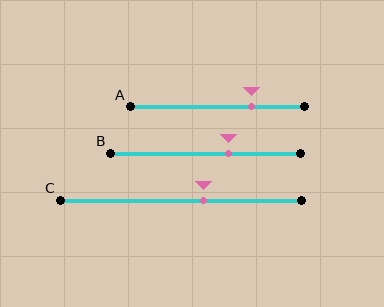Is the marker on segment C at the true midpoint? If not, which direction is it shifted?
No, the marker on segment C is shifted to the right by about 9% of the segment length.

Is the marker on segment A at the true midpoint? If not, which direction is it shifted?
No, the marker on segment A is shifted to the right by about 20% of the segment length.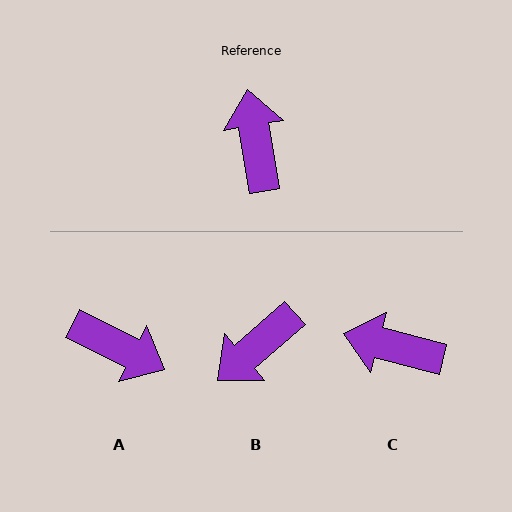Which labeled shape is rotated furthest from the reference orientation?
A, about 126 degrees away.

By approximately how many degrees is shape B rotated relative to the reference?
Approximately 121 degrees counter-clockwise.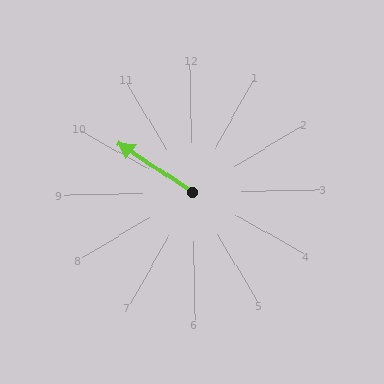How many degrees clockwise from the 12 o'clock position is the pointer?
Approximately 305 degrees.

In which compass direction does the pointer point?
Northwest.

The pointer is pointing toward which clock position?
Roughly 10 o'clock.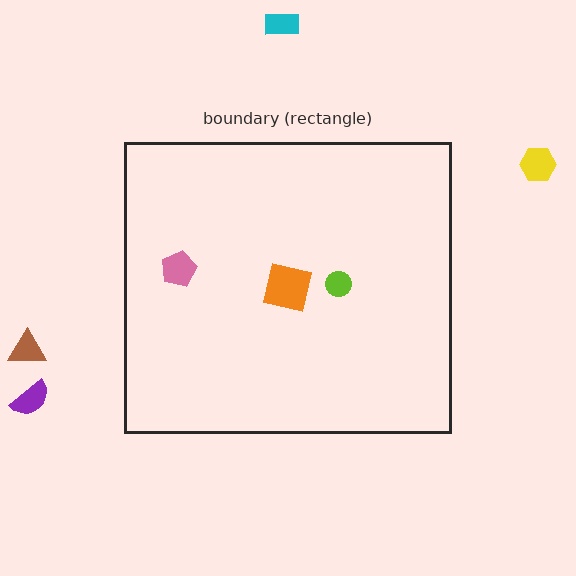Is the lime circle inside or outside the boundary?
Inside.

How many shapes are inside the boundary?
3 inside, 4 outside.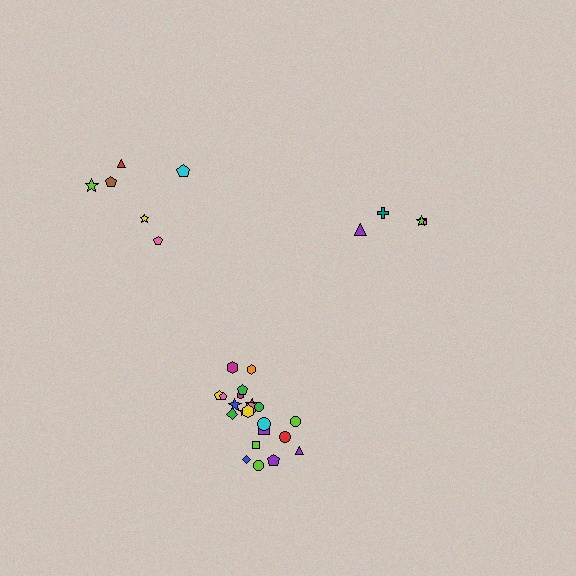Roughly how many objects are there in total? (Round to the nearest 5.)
Roughly 30 objects in total.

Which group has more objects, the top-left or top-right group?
The top-left group.